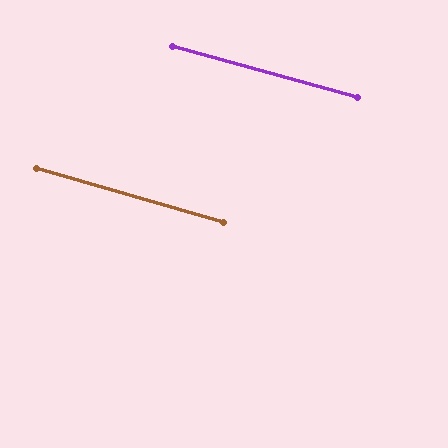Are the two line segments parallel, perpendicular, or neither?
Parallel — their directions differ by only 0.5°.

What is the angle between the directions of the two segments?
Approximately 1 degree.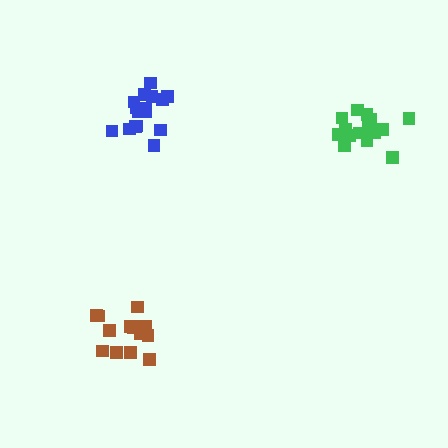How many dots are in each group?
Group 1: 16 dots, Group 2: 15 dots, Group 3: 16 dots (47 total).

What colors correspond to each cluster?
The clusters are colored: blue, brown, green.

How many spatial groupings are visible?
There are 3 spatial groupings.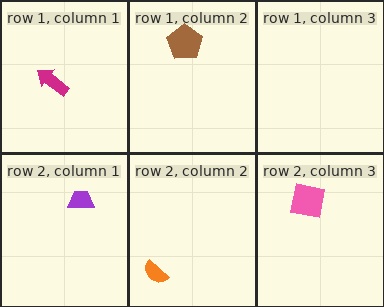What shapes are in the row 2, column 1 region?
The purple trapezoid.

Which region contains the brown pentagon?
The row 1, column 2 region.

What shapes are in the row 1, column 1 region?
The magenta arrow.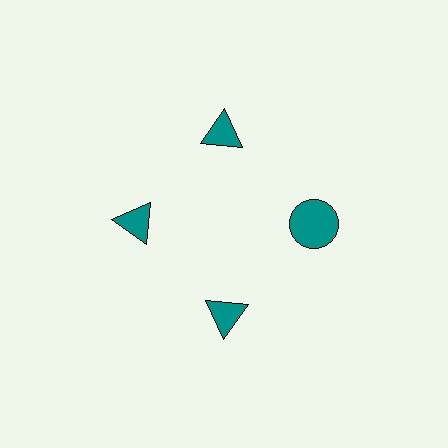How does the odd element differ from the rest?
It has a different shape: circle instead of triangle.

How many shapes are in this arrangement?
There are 4 shapes arranged in a ring pattern.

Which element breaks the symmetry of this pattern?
The teal circle at roughly the 3 o'clock position breaks the symmetry. All other shapes are teal triangles.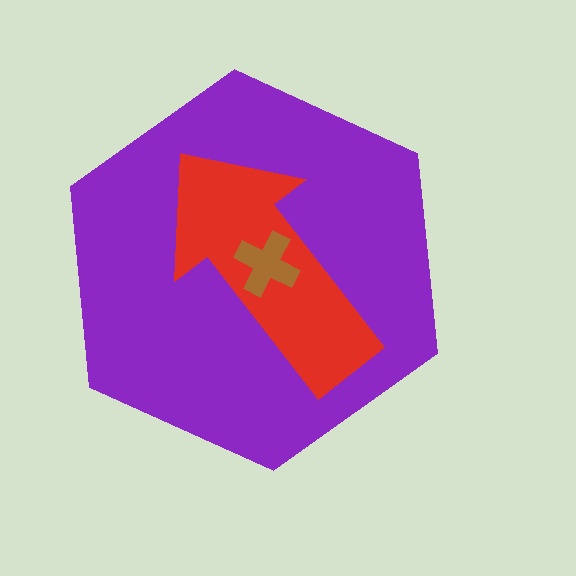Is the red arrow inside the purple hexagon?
Yes.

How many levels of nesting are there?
3.